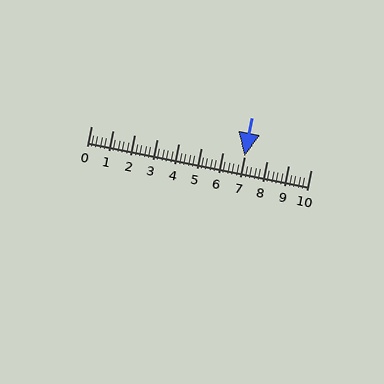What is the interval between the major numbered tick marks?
The major tick marks are spaced 1 units apart.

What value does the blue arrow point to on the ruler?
The blue arrow points to approximately 7.0.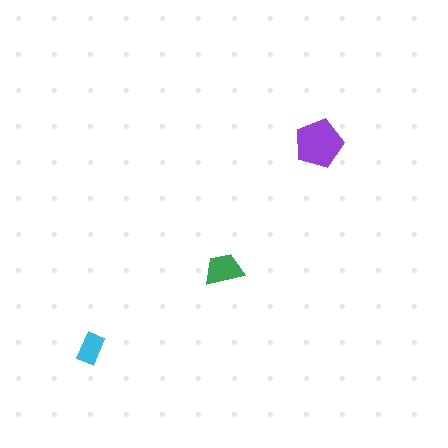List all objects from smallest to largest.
The cyan rectangle, the green trapezoid, the purple pentagon.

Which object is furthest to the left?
The cyan rectangle is leftmost.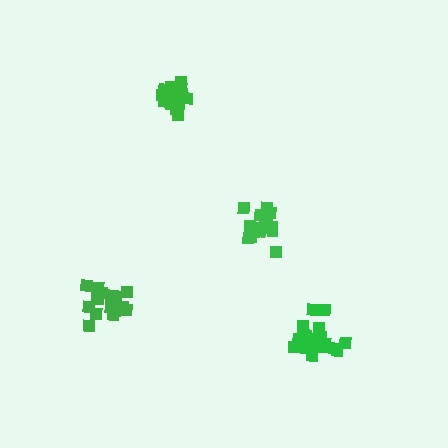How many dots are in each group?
Group 1: 18 dots, Group 2: 18 dots, Group 3: 18 dots, Group 4: 21 dots (75 total).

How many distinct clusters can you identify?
There are 4 distinct clusters.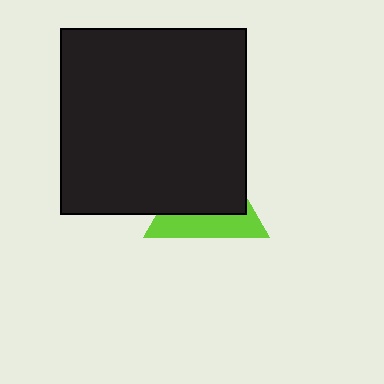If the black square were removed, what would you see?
You would see the complete lime triangle.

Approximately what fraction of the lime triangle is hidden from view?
Roughly 63% of the lime triangle is hidden behind the black square.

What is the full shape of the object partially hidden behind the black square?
The partially hidden object is a lime triangle.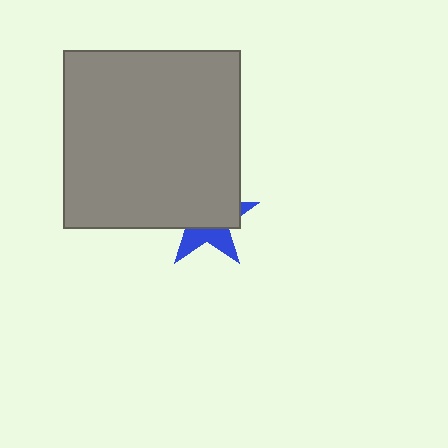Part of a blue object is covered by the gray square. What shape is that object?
It is a star.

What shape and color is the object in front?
The object in front is a gray square.